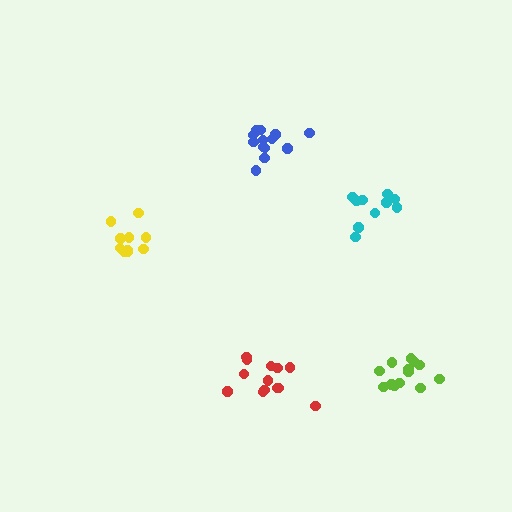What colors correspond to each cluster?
The clusters are colored: blue, red, yellow, lime, cyan.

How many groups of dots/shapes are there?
There are 5 groups.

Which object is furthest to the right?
The lime cluster is rightmost.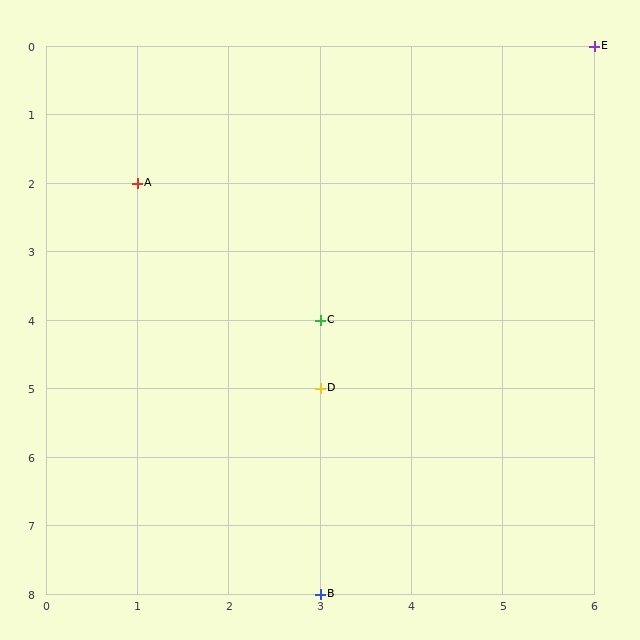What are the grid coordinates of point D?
Point D is at grid coordinates (3, 5).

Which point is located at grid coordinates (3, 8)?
Point B is at (3, 8).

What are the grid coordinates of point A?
Point A is at grid coordinates (1, 2).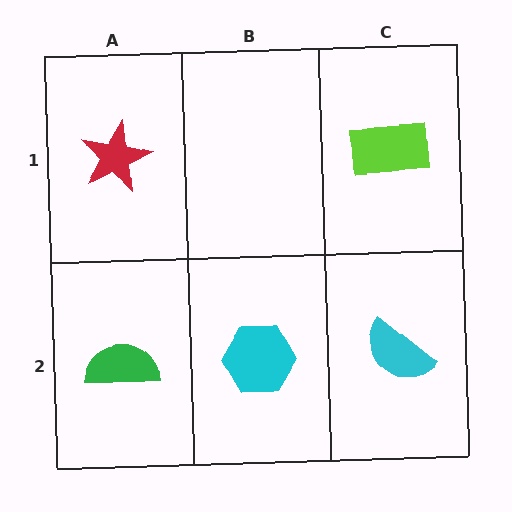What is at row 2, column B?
A cyan hexagon.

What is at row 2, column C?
A cyan semicircle.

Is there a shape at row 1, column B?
No, that cell is empty.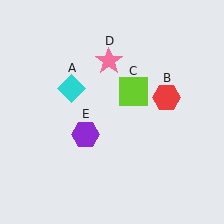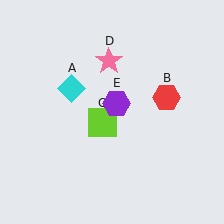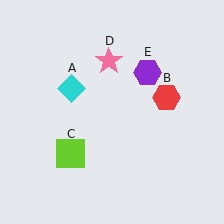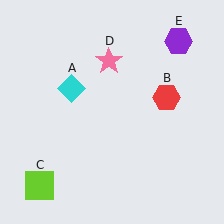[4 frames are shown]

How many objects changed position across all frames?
2 objects changed position: lime square (object C), purple hexagon (object E).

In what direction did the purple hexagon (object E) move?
The purple hexagon (object E) moved up and to the right.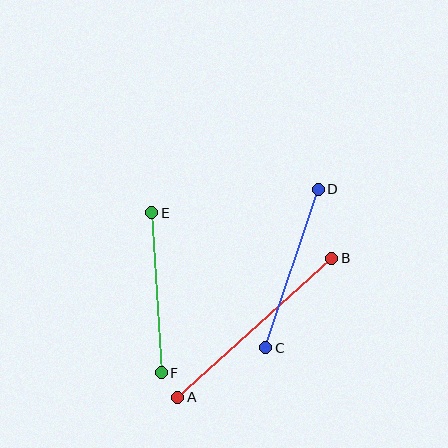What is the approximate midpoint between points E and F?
The midpoint is at approximately (156, 293) pixels.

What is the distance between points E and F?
The distance is approximately 160 pixels.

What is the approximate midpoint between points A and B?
The midpoint is at approximately (255, 328) pixels.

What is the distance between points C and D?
The distance is approximately 167 pixels.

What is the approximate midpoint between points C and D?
The midpoint is at approximately (292, 268) pixels.